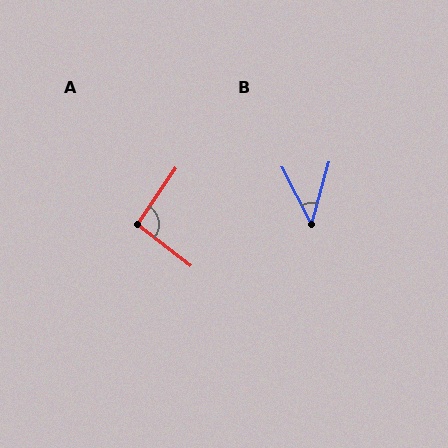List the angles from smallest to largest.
B (43°), A (93°).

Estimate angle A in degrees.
Approximately 93 degrees.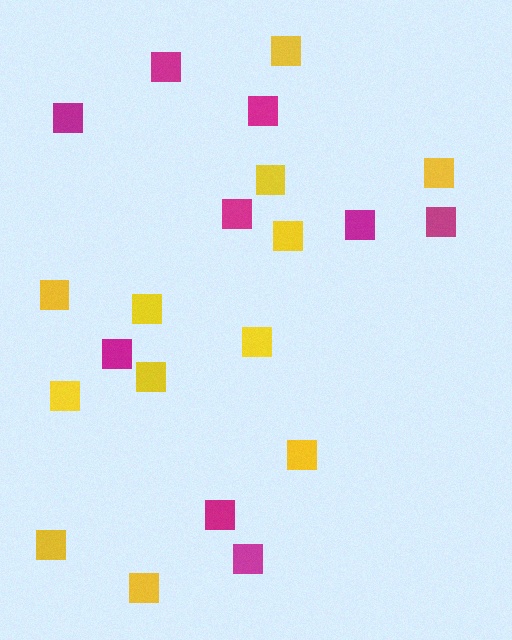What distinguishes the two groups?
There are 2 groups: one group of yellow squares (12) and one group of magenta squares (9).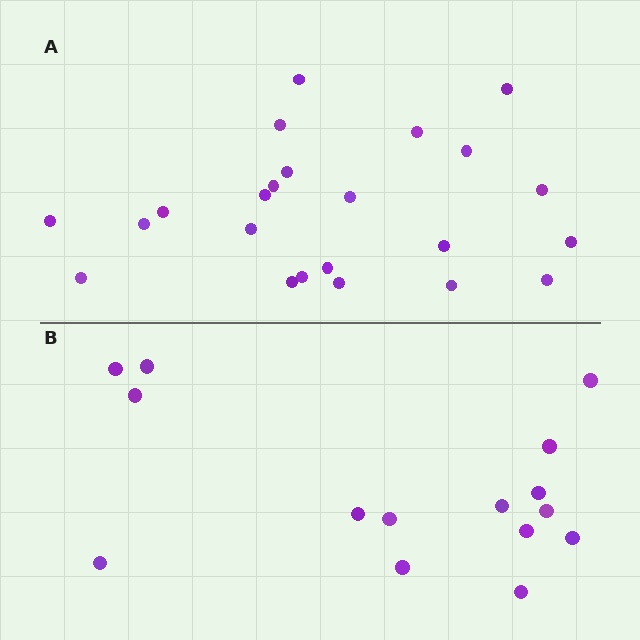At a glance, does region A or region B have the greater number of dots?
Region A (the top region) has more dots.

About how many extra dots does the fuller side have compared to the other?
Region A has roughly 8 or so more dots than region B.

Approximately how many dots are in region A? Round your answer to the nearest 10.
About 20 dots. (The exact count is 23, which rounds to 20.)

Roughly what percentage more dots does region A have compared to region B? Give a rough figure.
About 55% more.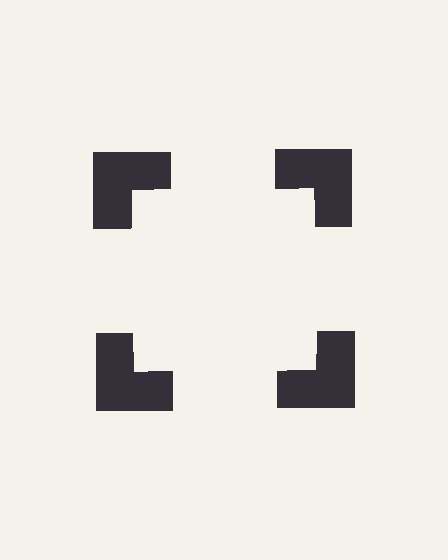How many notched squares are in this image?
There are 4 — one at each vertex of the illusory square.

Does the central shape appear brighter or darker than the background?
It typically appears slightly brighter than the background, even though no actual brightness change is drawn.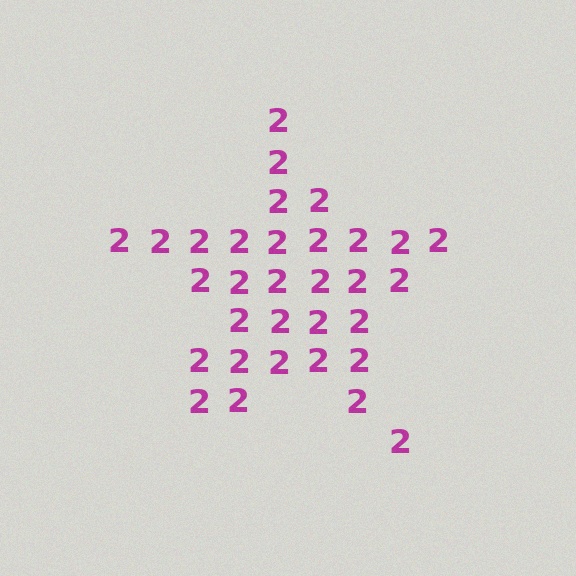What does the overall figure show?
The overall figure shows a star.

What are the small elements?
The small elements are digit 2's.